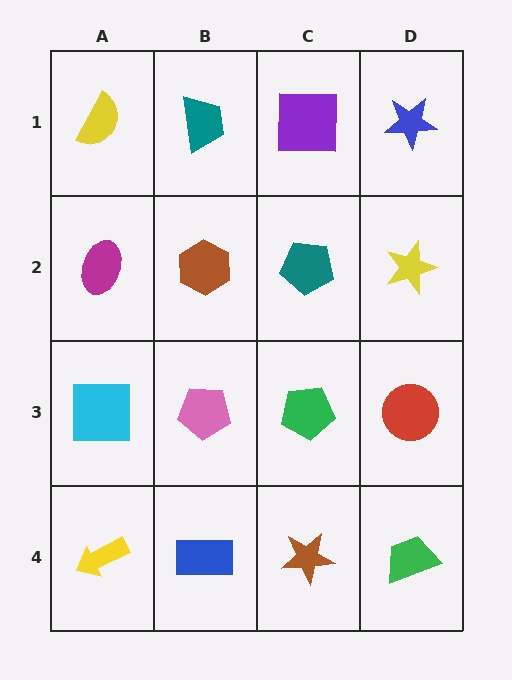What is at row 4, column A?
A yellow arrow.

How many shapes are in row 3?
4 shapes.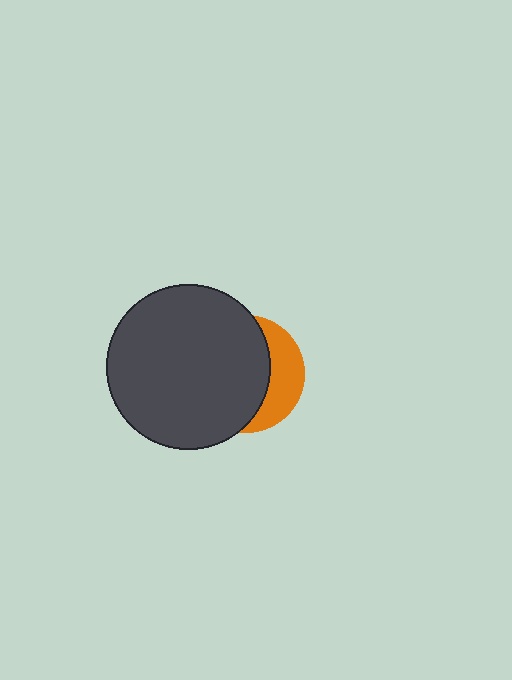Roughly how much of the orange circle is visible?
A small part of it is visible (roughly 32%).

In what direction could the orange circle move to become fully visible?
The orange circle could move right. That would shift it out from behind the dark gray circle entirely.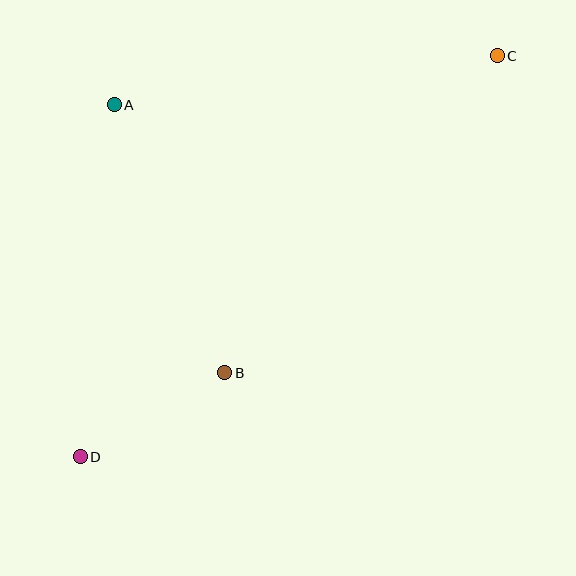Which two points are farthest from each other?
Points C and D are farthest from each other.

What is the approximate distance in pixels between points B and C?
The distance between B and C is approximately 418 pixels.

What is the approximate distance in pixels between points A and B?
The distance between A and B is approximately 290 pixels.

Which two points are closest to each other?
Points B and D are closest to each other.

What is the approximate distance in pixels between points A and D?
The distance between A and D is approximately 354 pixels.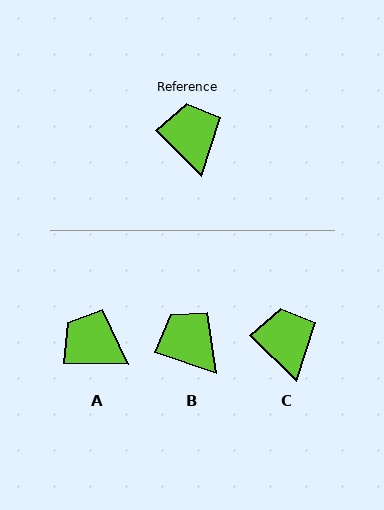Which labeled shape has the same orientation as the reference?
C.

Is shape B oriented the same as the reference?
No, it is off by about 26 degrees.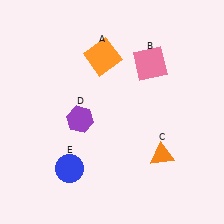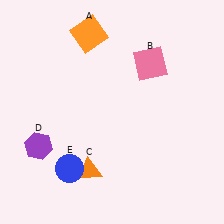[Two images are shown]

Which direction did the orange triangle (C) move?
The orange triangle (C) moved left.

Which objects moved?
The objects that moved are: the orange square (A), the orange triangle (C), the purple hexagon (D).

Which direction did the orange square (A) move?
The orange square (A) moved up.